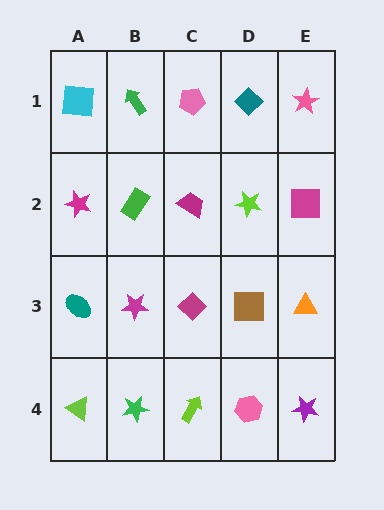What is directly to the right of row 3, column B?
A magenta diamond.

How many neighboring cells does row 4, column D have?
3.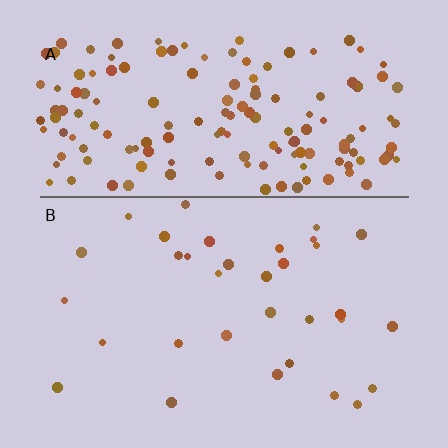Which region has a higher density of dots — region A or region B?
A (the top).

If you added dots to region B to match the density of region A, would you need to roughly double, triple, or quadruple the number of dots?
Approximately quadruple.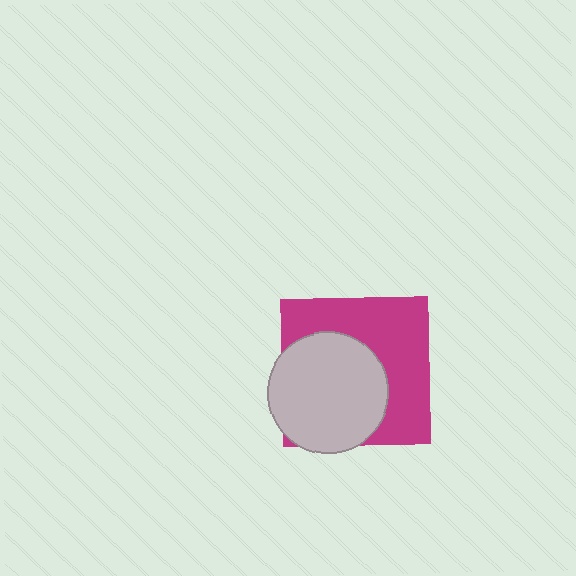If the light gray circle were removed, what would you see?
You would see the complete magenta square.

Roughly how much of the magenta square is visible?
About half of it is visible (roughly 51%).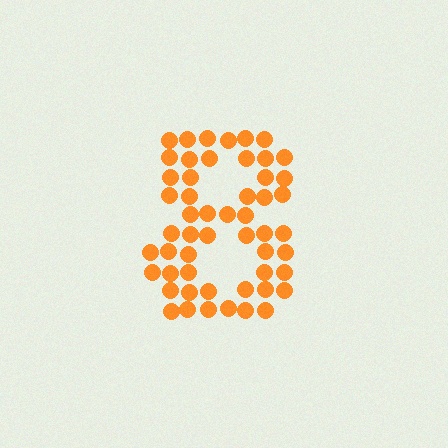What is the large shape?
The large shape is the digit 8.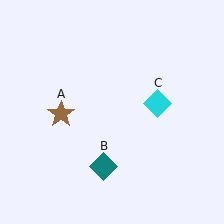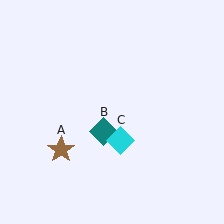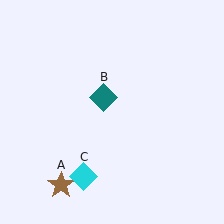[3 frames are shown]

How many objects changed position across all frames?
3 objects changed position: brown star (object A), teal diamond (object B), cyan diamond (object C).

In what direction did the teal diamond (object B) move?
The teal diamond (object B) moved up.